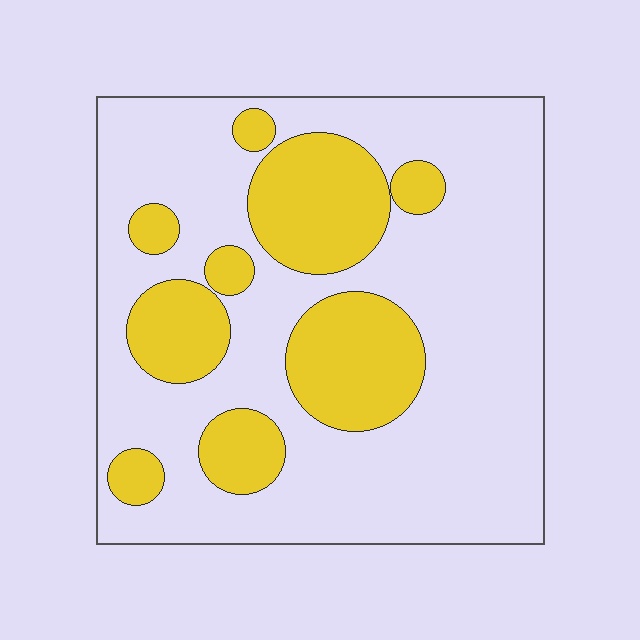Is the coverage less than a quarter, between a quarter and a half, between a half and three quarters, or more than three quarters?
Between a quarter and a half.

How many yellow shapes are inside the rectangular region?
9.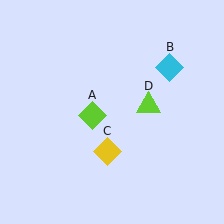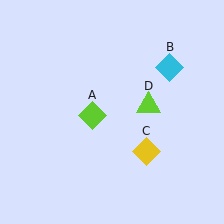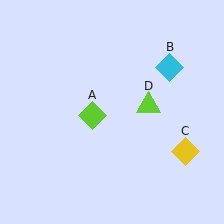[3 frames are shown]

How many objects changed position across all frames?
1 object changed position: yellow diamond (object C).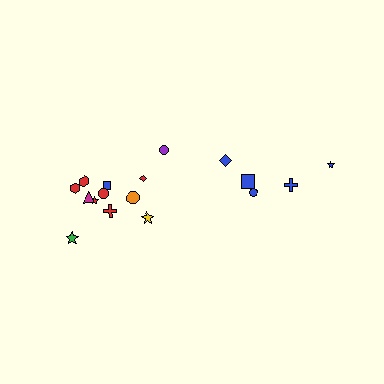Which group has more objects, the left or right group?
The left group.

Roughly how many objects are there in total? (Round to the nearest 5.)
Roughly 15 objects in total.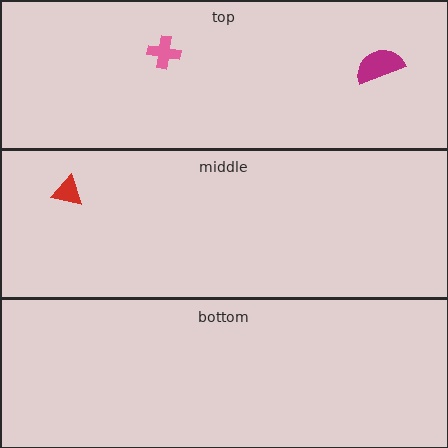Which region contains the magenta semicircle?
The top region.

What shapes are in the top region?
The pink cross, the magenta semicircle.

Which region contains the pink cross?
The top region.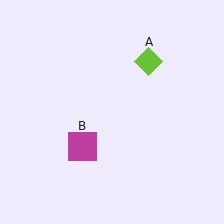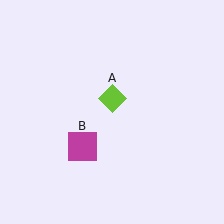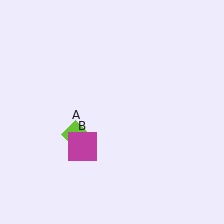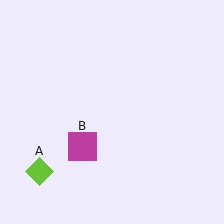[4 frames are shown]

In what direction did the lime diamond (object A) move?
The lime diamond (object A) moved down and to the left.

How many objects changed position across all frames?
1 object changed position: lime diamond (object A).